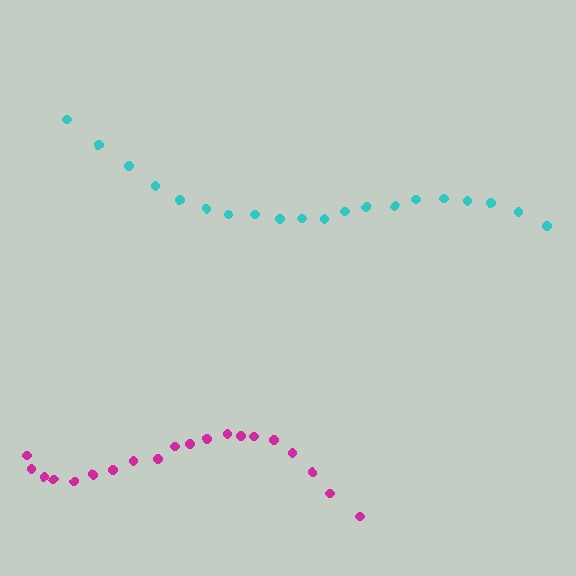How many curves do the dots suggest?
There are 2 distinct paths.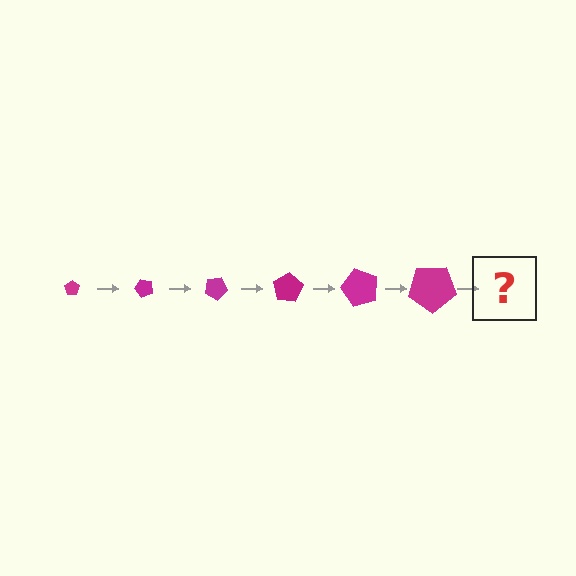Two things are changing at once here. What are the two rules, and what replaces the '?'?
The two rules are that the pentagon grows larger each step and it rotates 50 degrees each step. The '?' should be a pentagon, larger than the previous one and rotated 300 degrees from the start.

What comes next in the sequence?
The next element should be a pentagon, larger than the previous one and rotated 300 degrees from the start.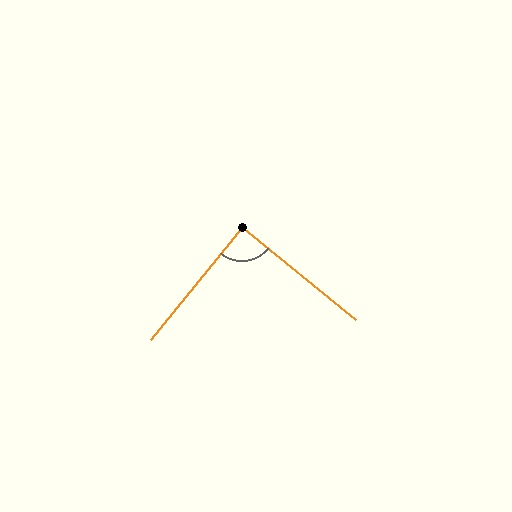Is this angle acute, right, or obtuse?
It is approximately a right angle.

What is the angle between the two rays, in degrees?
Approximately 90 degrees.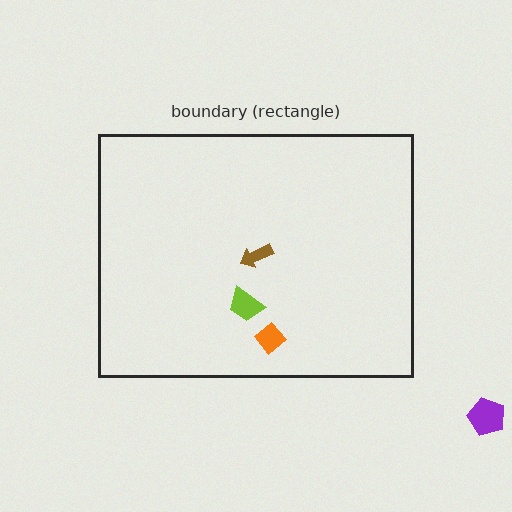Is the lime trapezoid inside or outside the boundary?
Inside.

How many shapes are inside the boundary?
3 inside, 1 outside.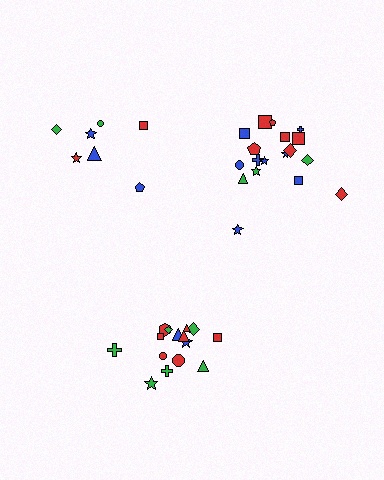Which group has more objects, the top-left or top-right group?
The top-right group.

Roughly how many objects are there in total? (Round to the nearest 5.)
Roughly 40 objects in total.